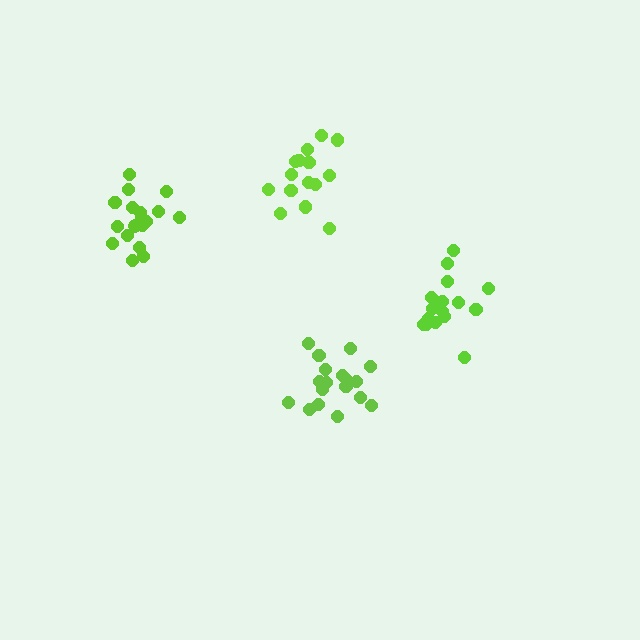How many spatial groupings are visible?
There are 4 spatial groupings.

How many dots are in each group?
Group 1: 18 dots, Group 2: 15 dots, Group 3: 18 dots, Group 4: 18 dots (69 total).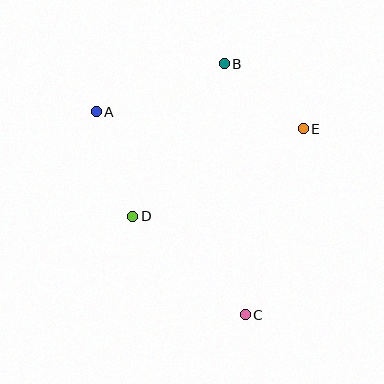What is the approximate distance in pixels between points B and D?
The distance between B and D is approximately 178 pixels.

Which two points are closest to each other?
Points B and E are closest to each other.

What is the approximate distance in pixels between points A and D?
The distance between A and D is approximately 112 pixels.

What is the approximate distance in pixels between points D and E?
The distance between D and E is approximately 191 pixels.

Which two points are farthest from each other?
Points A and C are farthest from each other.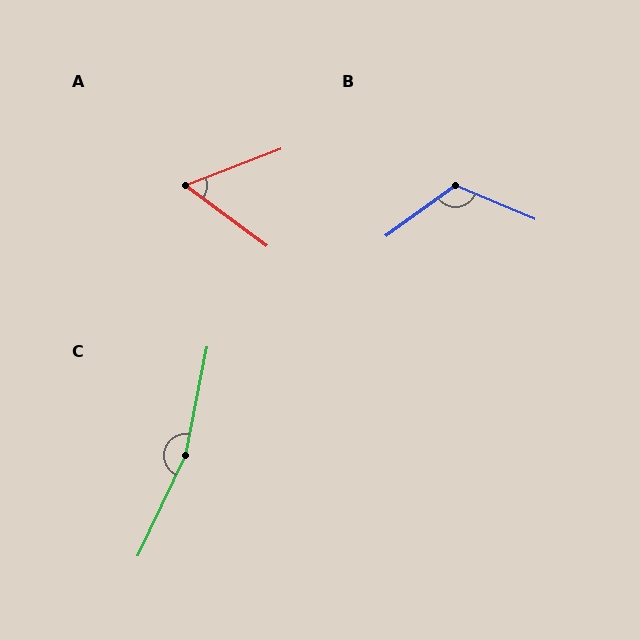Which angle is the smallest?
A, at approximately 58 degrees.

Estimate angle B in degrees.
Approximately 121 degrees.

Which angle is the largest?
C, at approximately 166 degrees.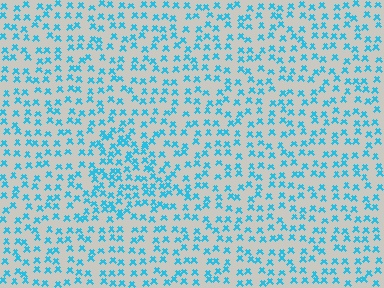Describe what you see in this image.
The image contains small cyan elements arranged at two different densities. A triangle-shaped region is visible where the elements are more densely packed than the surrounding area.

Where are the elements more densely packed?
The elements are more densely packed inside the triangle boundary.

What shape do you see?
I see a triangle.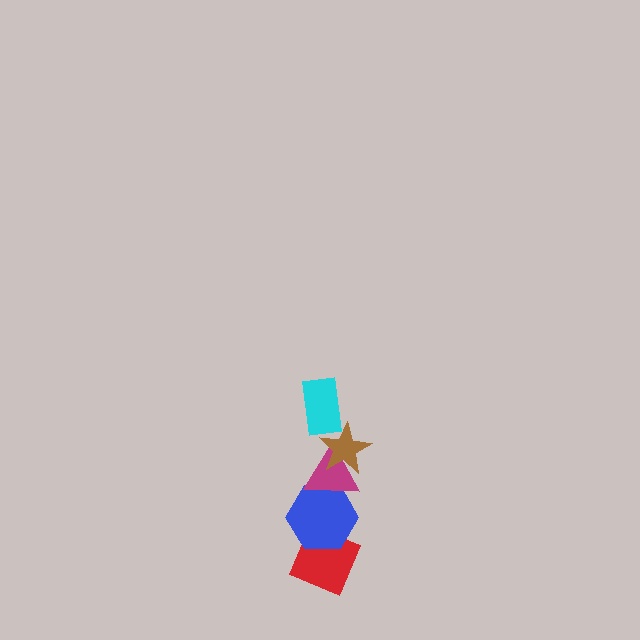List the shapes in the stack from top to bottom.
From top to bottom: the cyan rectangle, the brown star, the magenta triangle, the blue hexagon, the red diamond.